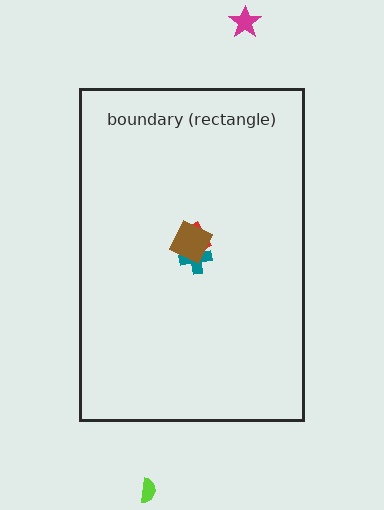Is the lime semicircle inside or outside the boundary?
Outside.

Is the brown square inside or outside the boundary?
Inside.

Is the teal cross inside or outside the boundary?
Inside.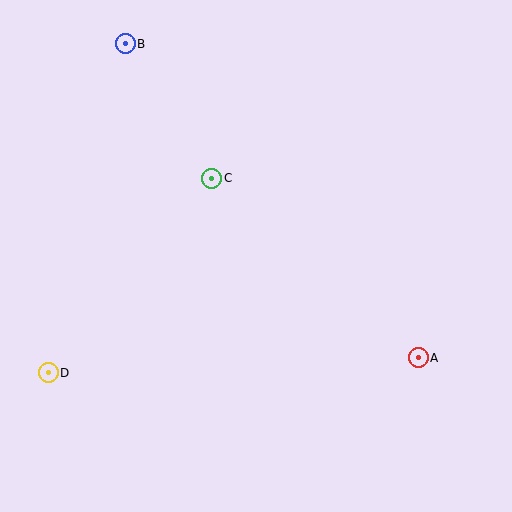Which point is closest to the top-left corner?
Point B is closest to the top-left corner.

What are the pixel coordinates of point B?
Point B is at (125, 44).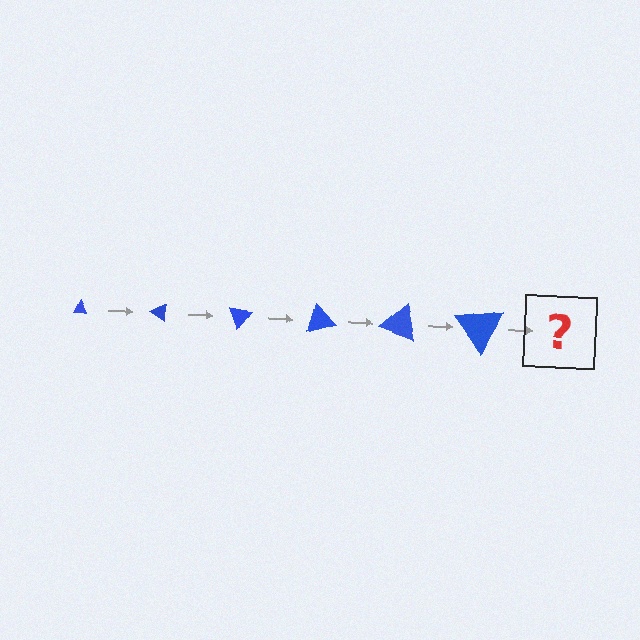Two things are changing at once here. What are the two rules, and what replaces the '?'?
The two rules are that the triangle grows larger each step and it rotates 35 degrees each step. The '?' should be a triangle, larger than the previous one and rotated 210 degrees from the start.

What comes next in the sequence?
The next element should be a triangle, larger than the previous one and rotated 210 degrees from the start.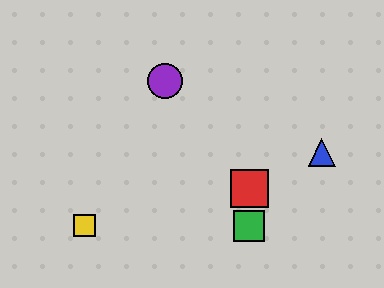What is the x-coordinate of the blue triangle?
The blue triangle is at x≈322.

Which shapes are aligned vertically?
The red square, the green square are aligned vertically.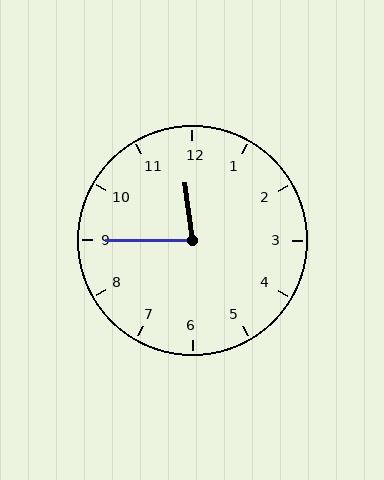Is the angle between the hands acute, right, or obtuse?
It is acute.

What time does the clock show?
11:45.